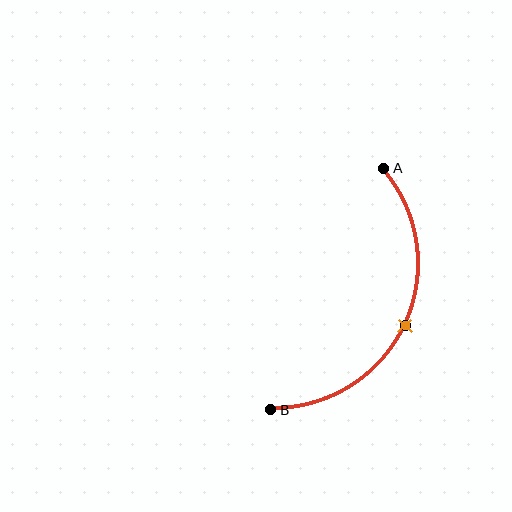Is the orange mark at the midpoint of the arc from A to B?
Yes. The orange mark lies on the arc at equal arc-length from both A and B — it is the arc midpoint.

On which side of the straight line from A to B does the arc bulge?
The arc bulges to the right of the straight line connecting A and B.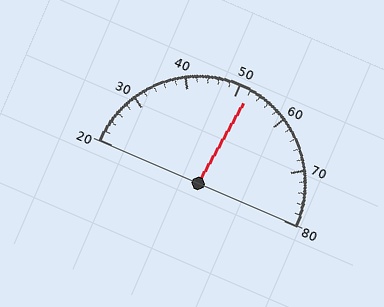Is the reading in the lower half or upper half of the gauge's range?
The reading is in the upper half of the range (20 to 80).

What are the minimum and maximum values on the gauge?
The gauge ranges from 20 to 80.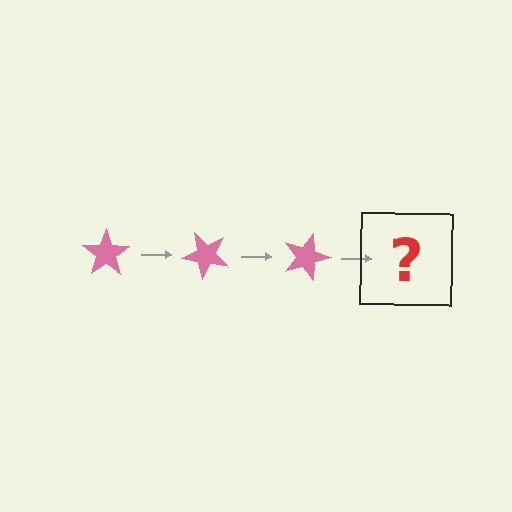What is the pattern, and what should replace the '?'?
The pattern is that the star rotates 45 degrees each step. The '?' should be a pink star rotated 135 degrees.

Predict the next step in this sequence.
The next step is a pink star rotated 135 degrees.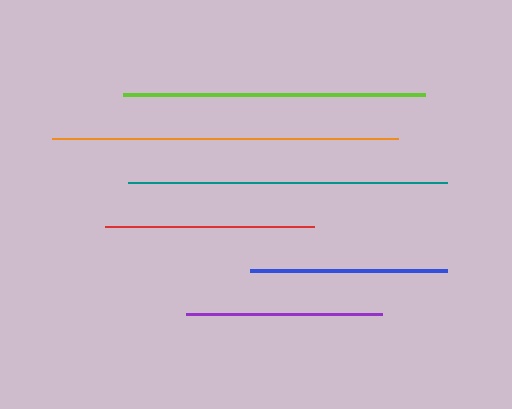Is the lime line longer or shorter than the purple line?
The lime line is longer than the purple line.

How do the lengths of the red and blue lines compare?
The red and blue lines are approximately the same length.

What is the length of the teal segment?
The teal segment is approximately 319 pixels long.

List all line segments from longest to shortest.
From longest to shortest: orange, teal, lime, red, blue, purple.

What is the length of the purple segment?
The purple segment is approximately 196 pixels long.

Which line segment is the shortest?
The purple line is the shortest at approximately 196 pixels.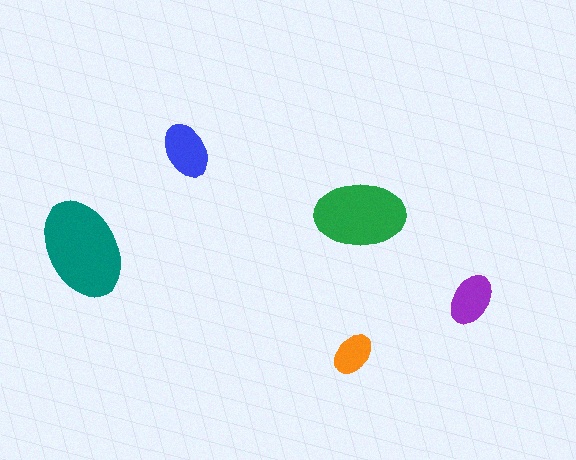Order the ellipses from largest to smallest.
the teal one, the green one, the blue one, the purple one, the orange one.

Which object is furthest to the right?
The purple ellipse is rightmost.